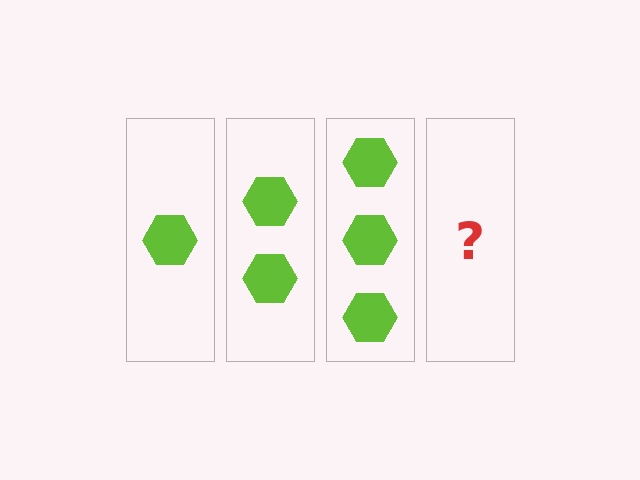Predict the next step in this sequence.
The next step is 4 hexagons.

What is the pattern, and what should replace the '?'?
The pattern is that each step adds one more hexagon. The '?' should be 4 hexagons.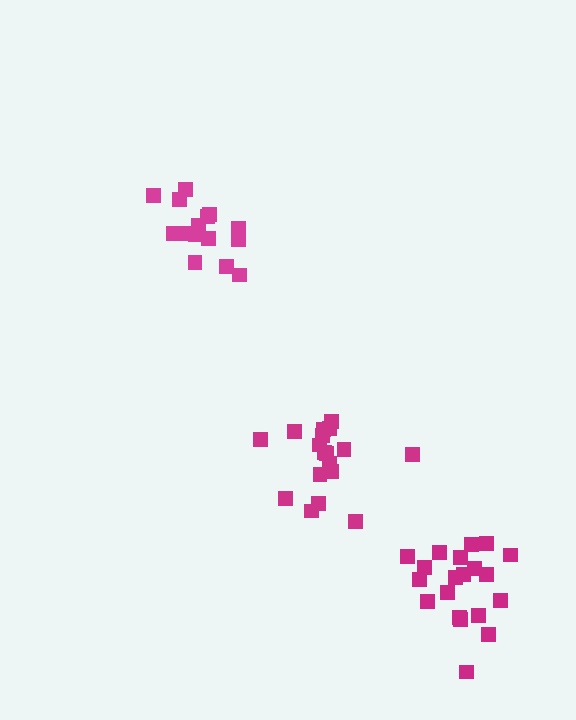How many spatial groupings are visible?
There are 3 spatial groupings.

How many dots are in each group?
Group 1: 15 dots, Group 2: 18 dots, Group 3: 20 dots (53 total).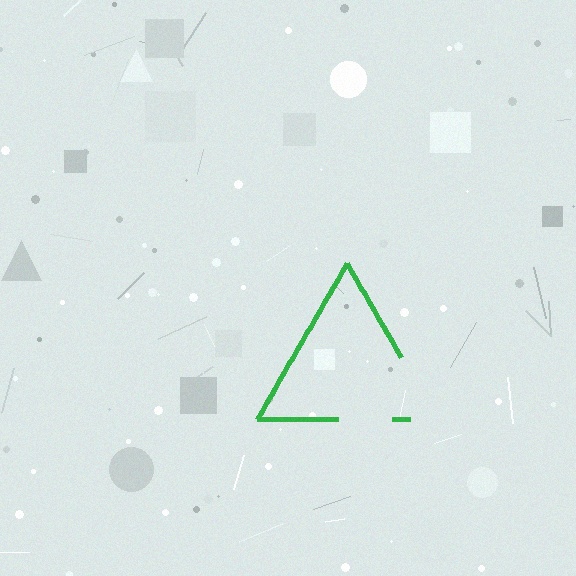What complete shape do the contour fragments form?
The contour fragments form a triangle.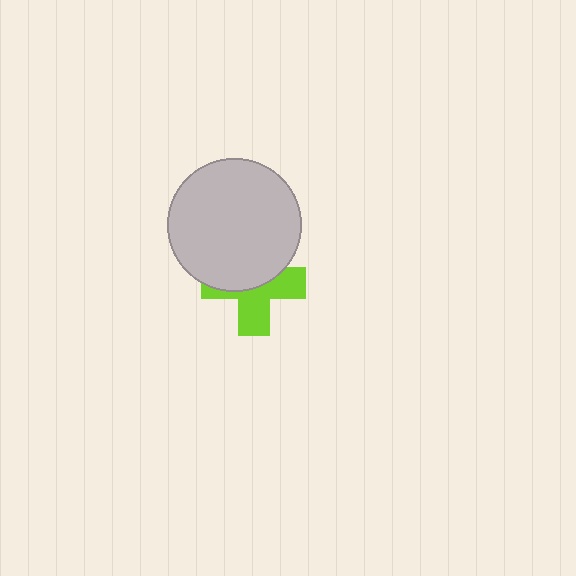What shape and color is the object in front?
The object in front is a light gray circle.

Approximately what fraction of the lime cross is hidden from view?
Roughly 49% of the lime cross is hidden behind the light gray circle.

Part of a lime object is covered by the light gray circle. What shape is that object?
It is a cross.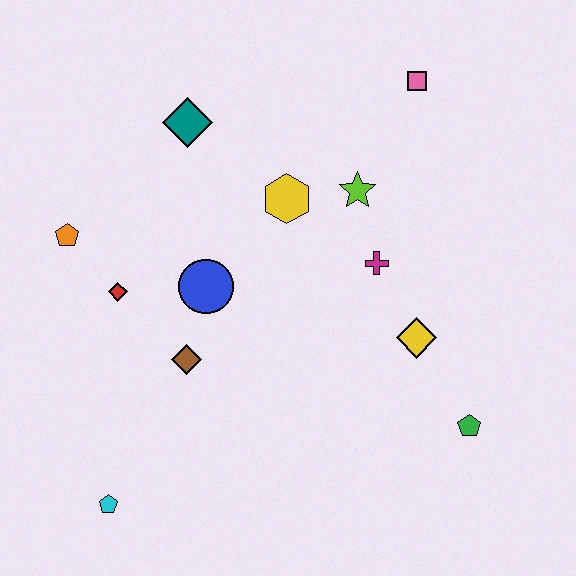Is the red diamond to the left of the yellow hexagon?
Yes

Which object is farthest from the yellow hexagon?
The cyan pentagon is farthest from the yellow hexagon.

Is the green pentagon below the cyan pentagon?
No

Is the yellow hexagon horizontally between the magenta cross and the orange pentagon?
Yes